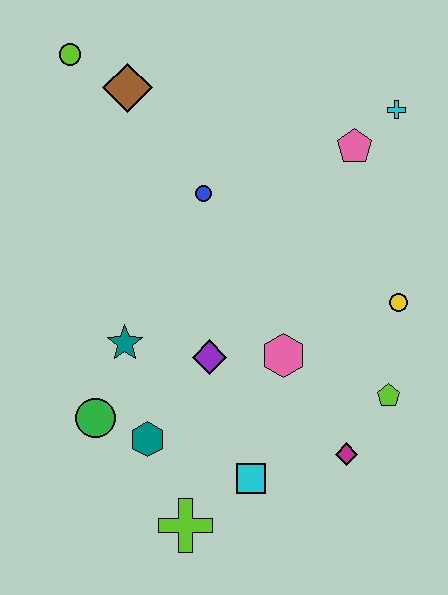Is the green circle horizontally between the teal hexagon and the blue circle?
No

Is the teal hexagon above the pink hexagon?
No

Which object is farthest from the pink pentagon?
The lime cross is farthest from the pink pentagon.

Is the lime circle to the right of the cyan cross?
No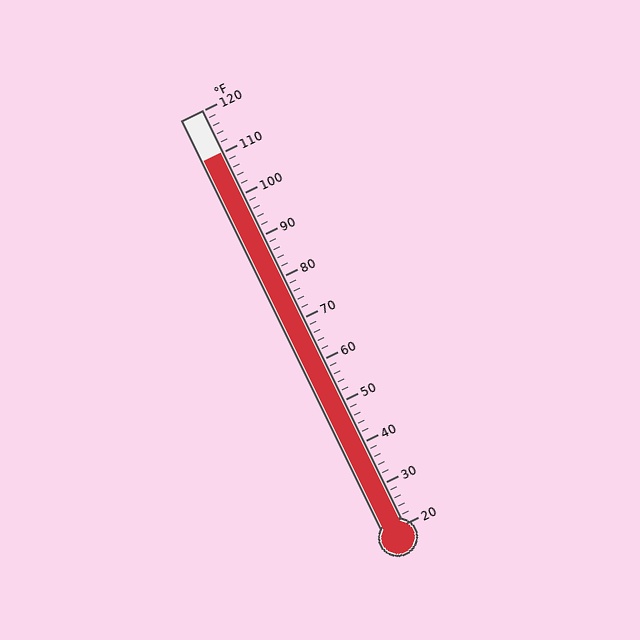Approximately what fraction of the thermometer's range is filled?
The thermometer is filled to approximately 90% of its range.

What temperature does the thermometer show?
The thermometer shows approximately 110°F.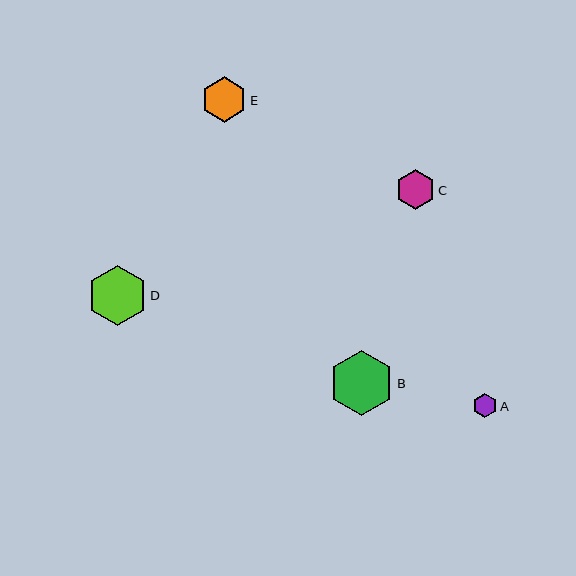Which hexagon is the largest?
Hexagon B is the largest with a size of approximately 65 pixels.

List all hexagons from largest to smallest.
From largest to smallest: B, D, E, C, A.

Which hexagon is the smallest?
Hexagon A is the smallest with a size of approximately 24 pixels.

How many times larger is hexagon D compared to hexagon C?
Hexagon D is approximately 1.5 times the size of hexagon C.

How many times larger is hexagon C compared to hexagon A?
Hexagon C is approximately 1.7 times the size of hexagon A.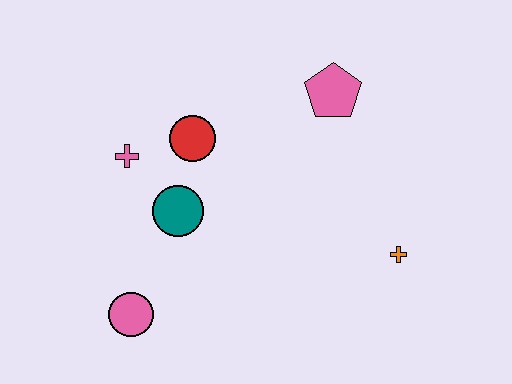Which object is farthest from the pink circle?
The pink pentagon is farthest from the pink circle.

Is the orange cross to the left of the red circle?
No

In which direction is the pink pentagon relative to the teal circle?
The pink pentagon is to the right of the teal circle.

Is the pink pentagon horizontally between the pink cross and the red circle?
No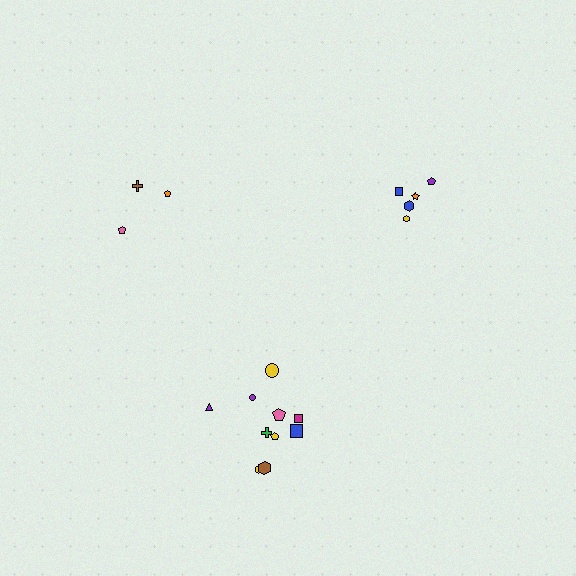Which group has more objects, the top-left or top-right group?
The top-right group.